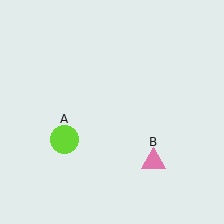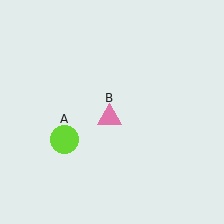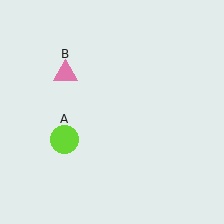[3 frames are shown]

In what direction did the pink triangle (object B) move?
The pink triangle (object B) moved up and to the left.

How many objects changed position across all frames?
1 object changed position: pink triangle (object B).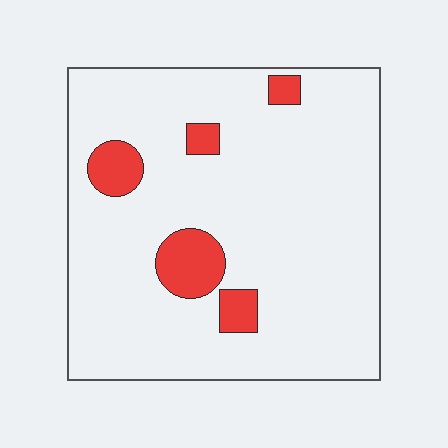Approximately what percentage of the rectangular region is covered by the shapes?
Approximately 10%.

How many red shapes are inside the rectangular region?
5.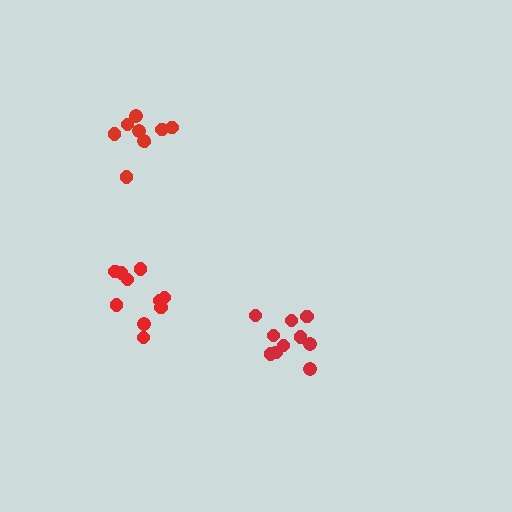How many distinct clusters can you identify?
There are 3 distinct clusters.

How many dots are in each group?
Group 1: 10 dots, Group 2: 9 dots, Group 3: 10 dots (29 total).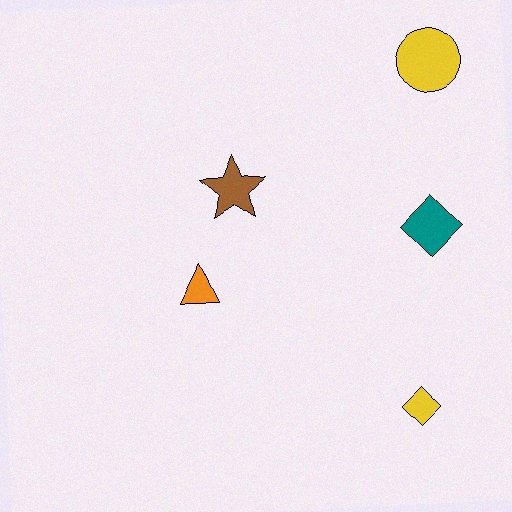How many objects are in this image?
There are 5 objects.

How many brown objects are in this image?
There is 1 brown object.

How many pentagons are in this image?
There are no pentagons.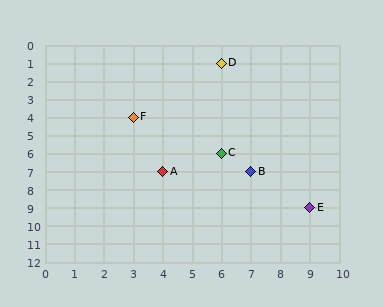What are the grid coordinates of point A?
Point A is at grid coordinates (4, 7).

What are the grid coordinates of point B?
Point B is at grid coordinates (7, 7).